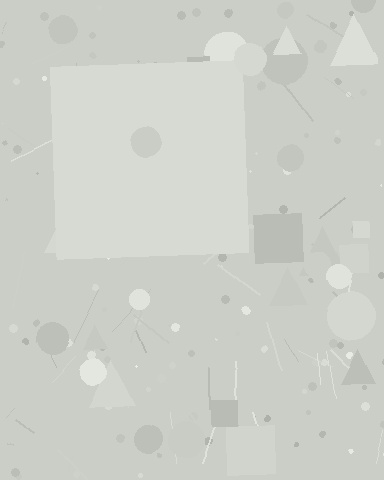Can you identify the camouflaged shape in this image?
The camouflaged shape is a square.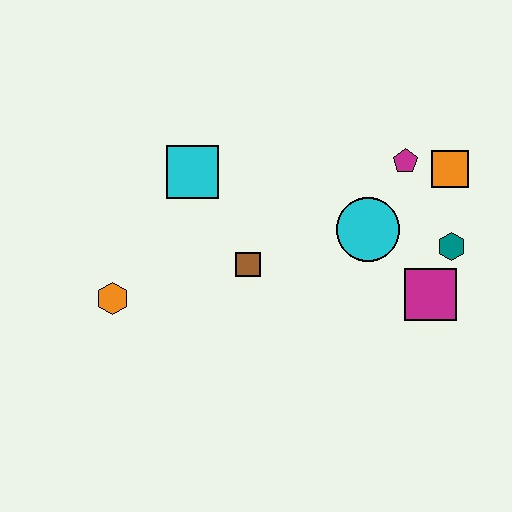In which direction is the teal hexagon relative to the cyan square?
The teal hexagon is to the right of the cyan square.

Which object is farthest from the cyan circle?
The orange hexagon is farthest from the cyan circle.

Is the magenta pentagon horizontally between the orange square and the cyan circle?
Yes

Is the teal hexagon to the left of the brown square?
No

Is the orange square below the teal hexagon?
No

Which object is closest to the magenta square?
The teal hexagon is closest to the magenta square.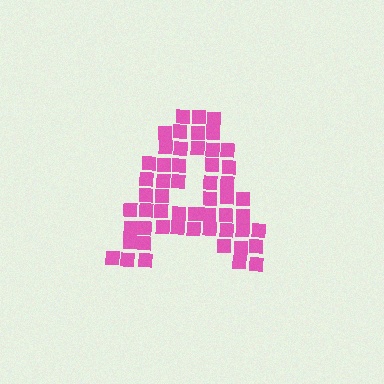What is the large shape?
The large shape is the letter A.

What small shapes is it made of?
It is made of small squares.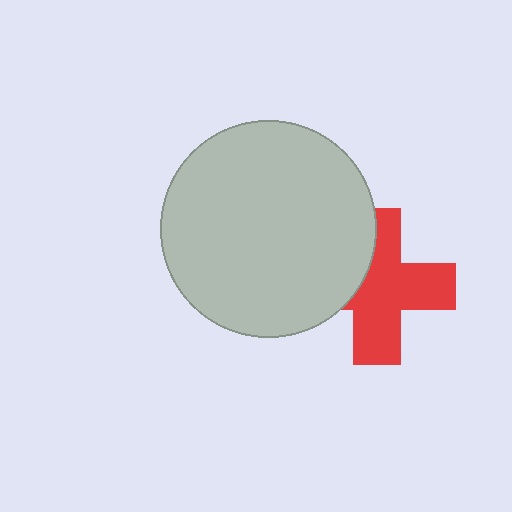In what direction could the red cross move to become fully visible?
The red cross could move right. That would shift it out from behind the light gray circle entirely.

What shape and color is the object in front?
The object in front is a light gray circle.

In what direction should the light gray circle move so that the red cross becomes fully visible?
The light gray circle should move left. That is the shortest direction to clear the overlap and leave the red cross fully visible.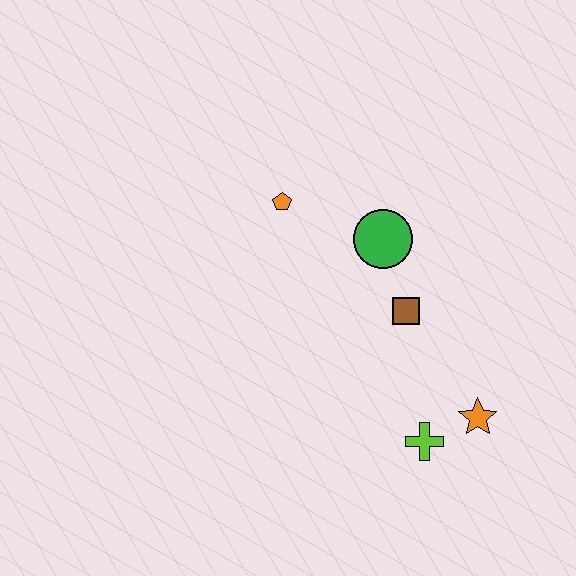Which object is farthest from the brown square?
The orange pentagon is farthest from the brown square.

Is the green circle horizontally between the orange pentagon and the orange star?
Yes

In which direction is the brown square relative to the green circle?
The brown square is below the green circle.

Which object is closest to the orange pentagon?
The green circle is closest to the orange pentagon.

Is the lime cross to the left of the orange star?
Yes